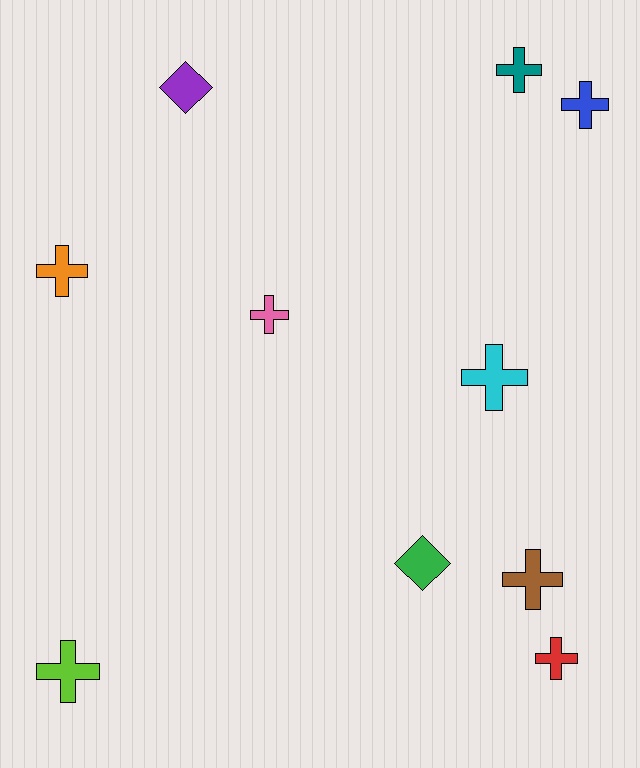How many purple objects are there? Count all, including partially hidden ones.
There is 1 purple object.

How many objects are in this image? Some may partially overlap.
There are 10 objects.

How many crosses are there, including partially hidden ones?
There are 8 crosses.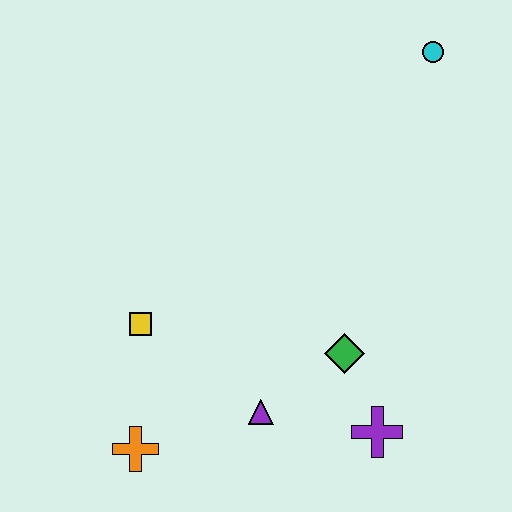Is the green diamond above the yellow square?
No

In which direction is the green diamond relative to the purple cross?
The green diamond is above the purple cross.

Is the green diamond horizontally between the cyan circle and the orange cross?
Yes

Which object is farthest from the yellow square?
The cyan circle is farthest from the yellow square.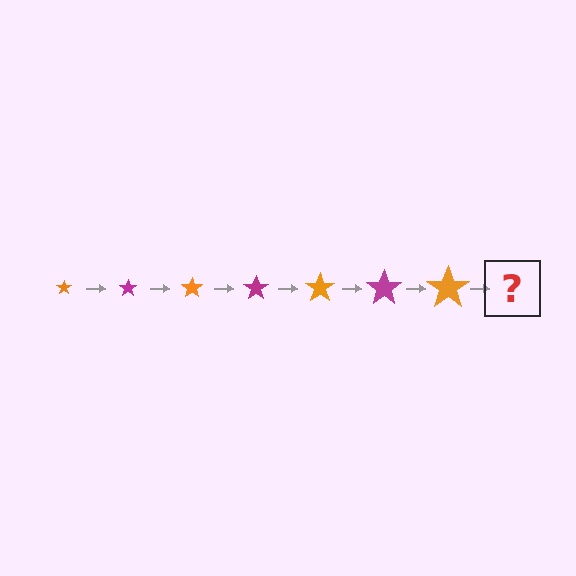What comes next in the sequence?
The next element should be a magenta star, larger than the previous one.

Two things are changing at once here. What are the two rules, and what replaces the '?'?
The two rules are that the star grows larger each step and the color cycles through orange and magenta. The '?' should be a magenta star, larger than the previous one.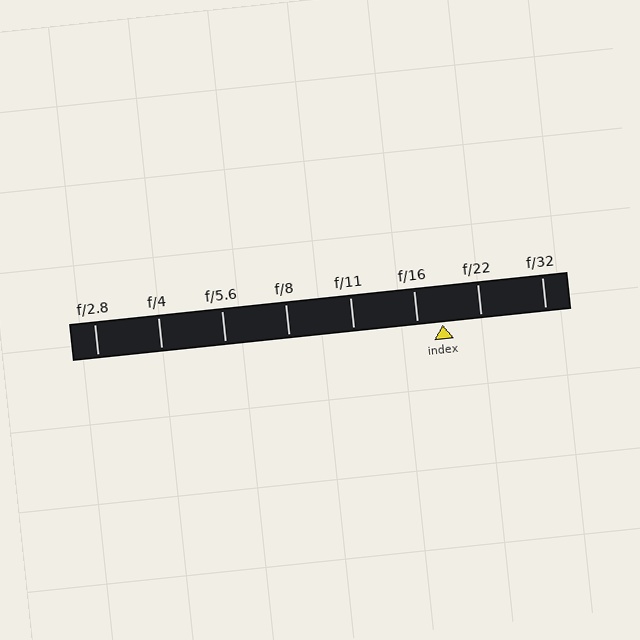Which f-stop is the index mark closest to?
The index mark is closest to f/16.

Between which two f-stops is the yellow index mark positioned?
The index mark is between f/16 and f/22.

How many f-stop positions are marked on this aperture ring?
There are 8 f-stop positions marked.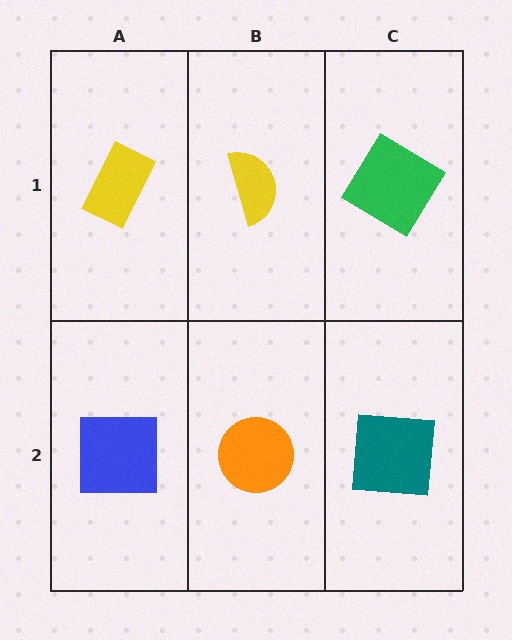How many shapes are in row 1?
3 shapes.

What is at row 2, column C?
A teal square.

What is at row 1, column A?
A yellow rectangle.